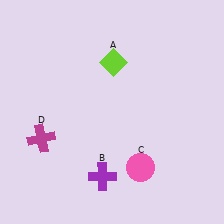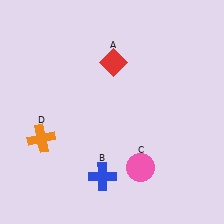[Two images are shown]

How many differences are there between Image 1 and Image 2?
There are 3 differences between the two images.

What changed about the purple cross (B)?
In Image 1, B is purple. In Image 2, it changed to blue.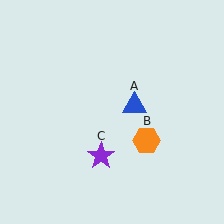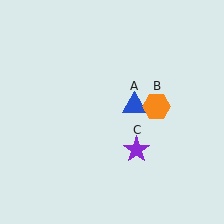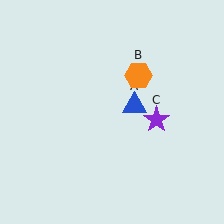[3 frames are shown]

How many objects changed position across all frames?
2 objects changed position: orange hexagon (object B), purple star (object C).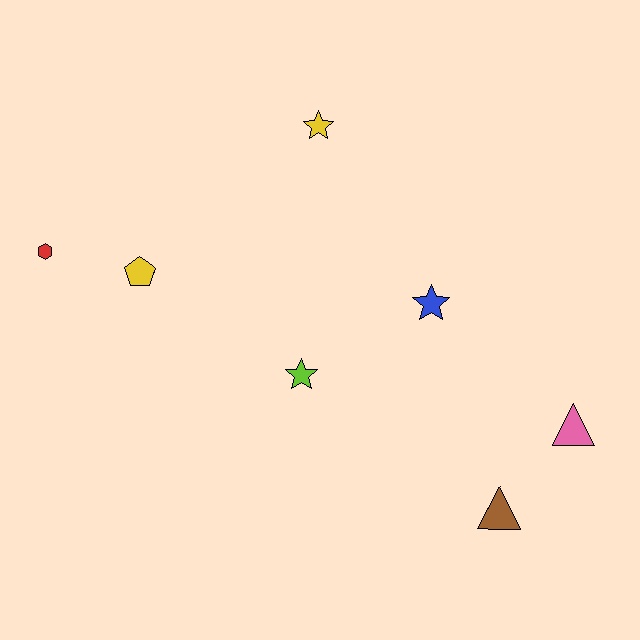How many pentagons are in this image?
There is 1 pentagon.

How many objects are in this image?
There are 7 objects.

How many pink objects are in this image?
There is 1 pink object.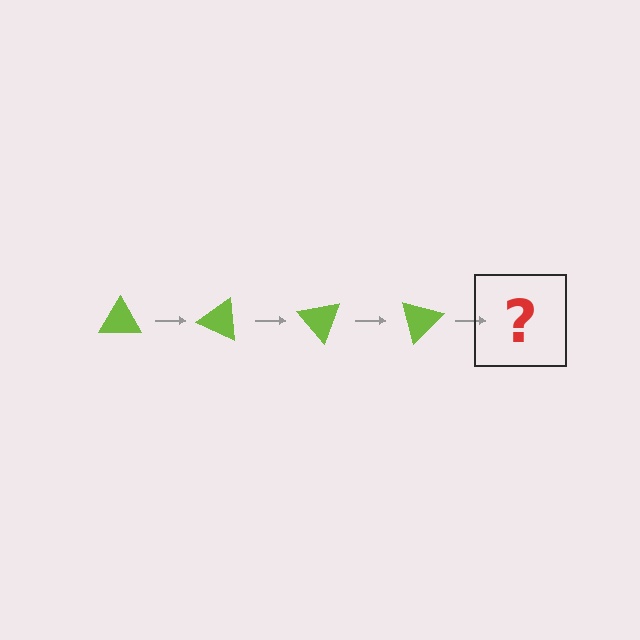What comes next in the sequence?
The next element should be a lime triangle rotated 100 degrees.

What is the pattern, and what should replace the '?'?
The pattern is that the triangle rotates 25 degrees each step. The '?' should be a lime triangle rotated 100 degrees.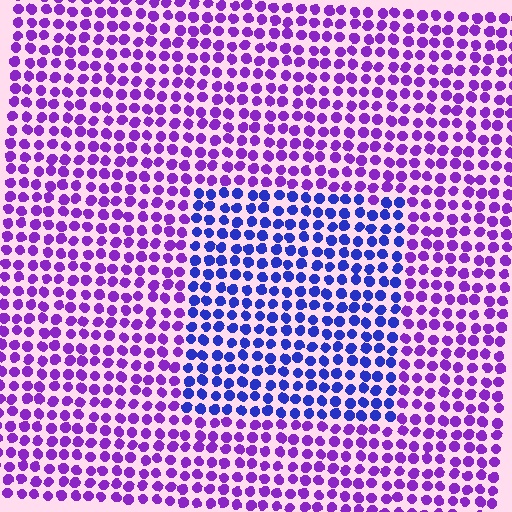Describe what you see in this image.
The image is filled with small purple elements in a uniform arrangement. A rectangle-shaped region is visible where the elements are tinted to a slightly different hue, forming a subtle color boundary.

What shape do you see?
I see a rectangle.